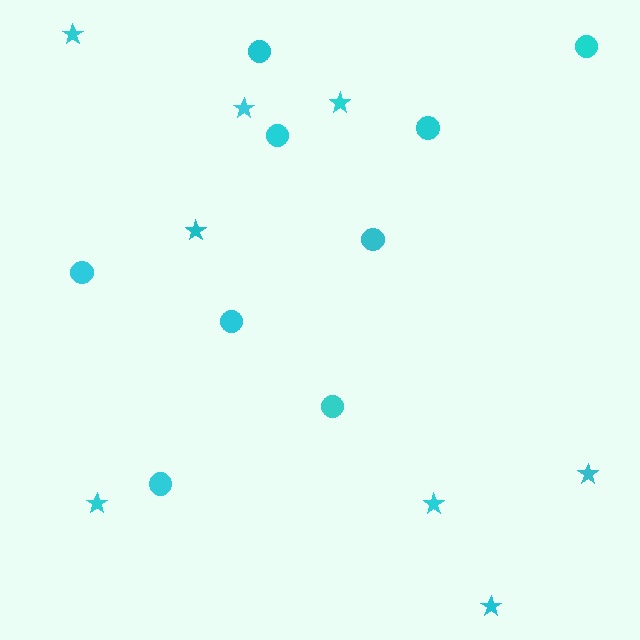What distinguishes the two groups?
There are 2 groups: one group of stars (8) and one group of circles (9).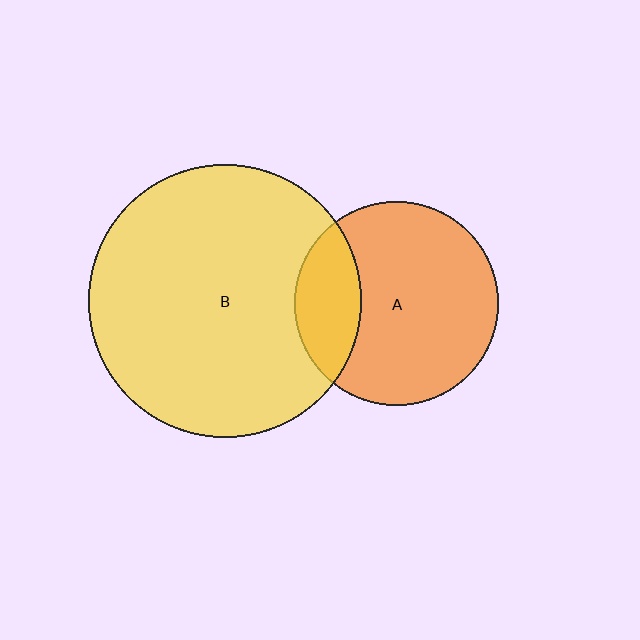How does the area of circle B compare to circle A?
Approximately 1.8 times.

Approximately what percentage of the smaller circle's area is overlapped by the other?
Approximately 25%.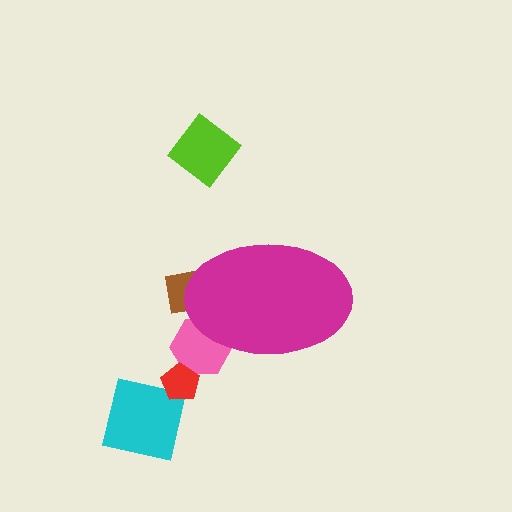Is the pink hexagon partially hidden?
Yes, the pink hexagon is partially hidden behind the magenta ellipse.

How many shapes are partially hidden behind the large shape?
2 shapes are partially hidden.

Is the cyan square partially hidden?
No, the cyan square is fully visible.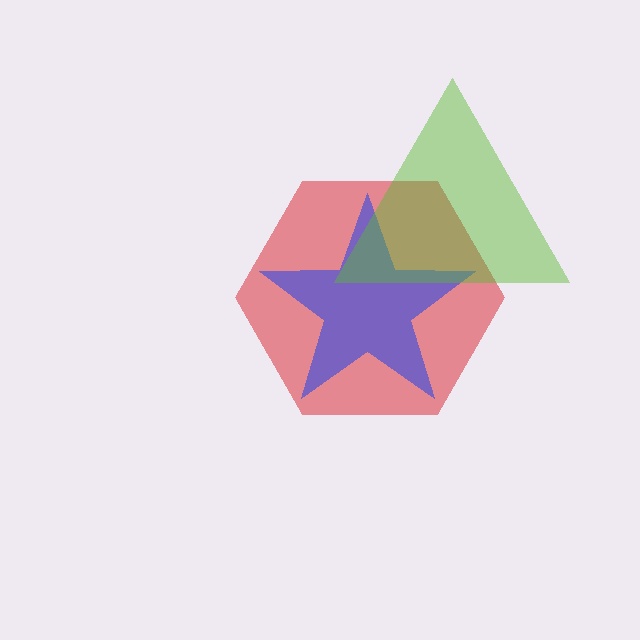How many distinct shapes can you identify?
There are 3 distinct shapes: a red hexagon, a blue star, a lime triangle.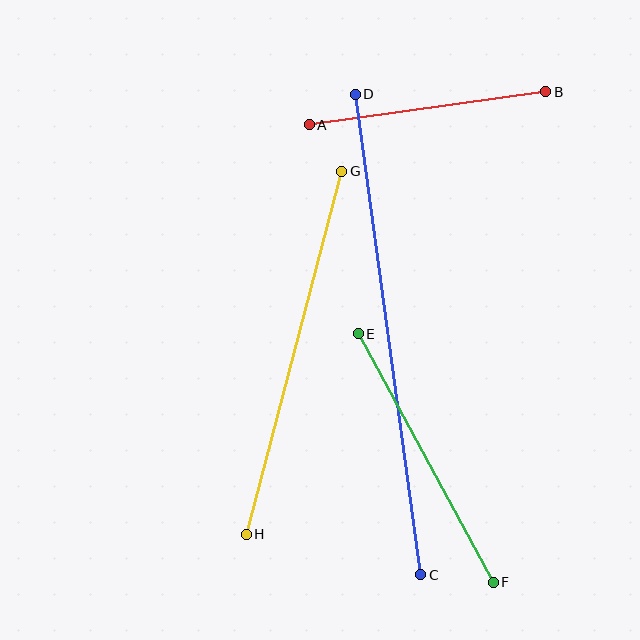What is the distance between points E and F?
The distance is approximately 283 pixels.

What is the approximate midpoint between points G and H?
The midpoint is at approximately (294, 353) pixels.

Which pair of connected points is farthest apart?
Points C and D are farthest apart.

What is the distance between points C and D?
The distance is approximately 485 pixels.